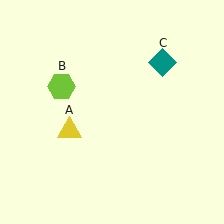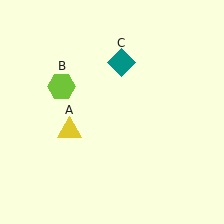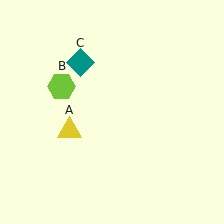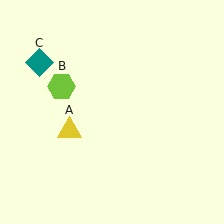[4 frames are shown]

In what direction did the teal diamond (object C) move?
The teal diamond (object C) moved left.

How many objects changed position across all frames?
1 object changed position: teal diamond (object C).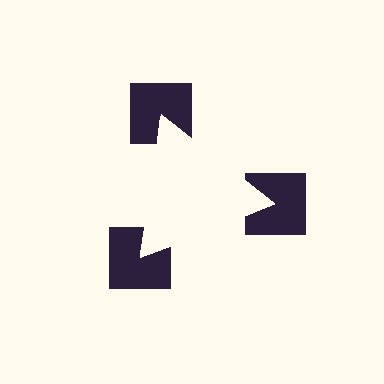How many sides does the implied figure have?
3 sides.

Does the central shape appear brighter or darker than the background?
It typically appears slightly brighter than the background, even though no actual brightness change is drawn.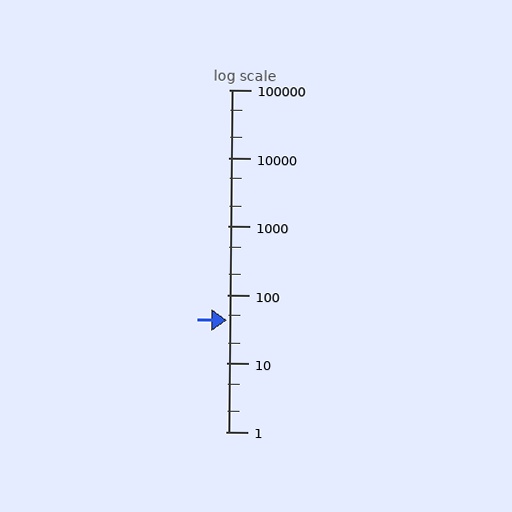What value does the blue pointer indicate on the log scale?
The pointer indicates approximately 43.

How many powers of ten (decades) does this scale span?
The scale spans 5 decades, from 1 to 100000.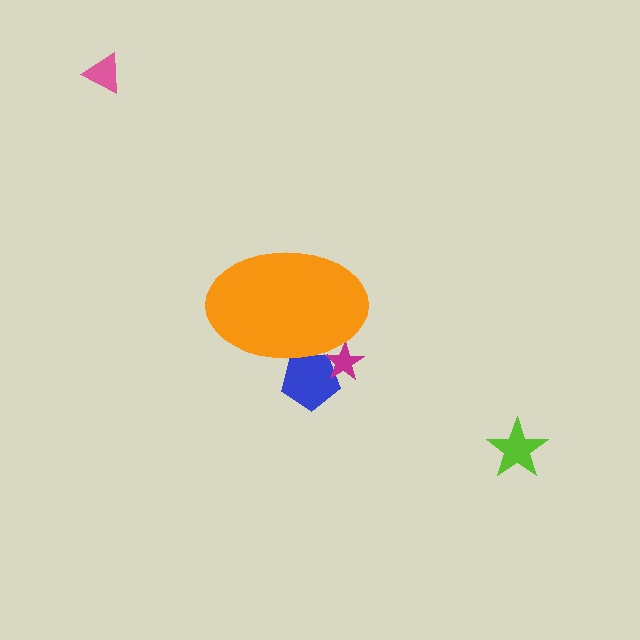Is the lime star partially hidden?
No, the lime star is fully visible.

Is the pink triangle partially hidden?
No, the pink triangle is fully visible.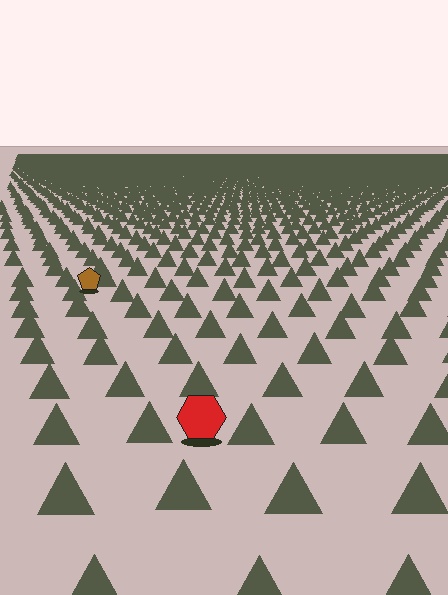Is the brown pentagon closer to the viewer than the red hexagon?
No. The red hexagon is closer — you can tell from the texture gradient: the ground texture is coarser near it.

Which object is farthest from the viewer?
The brown pentagon is farthest from the viewer. It appears smaller and the ground texture around it is denser.